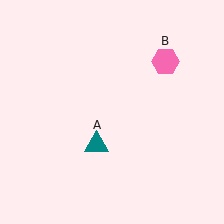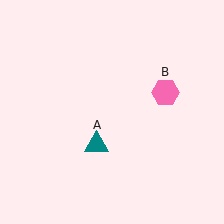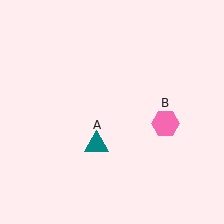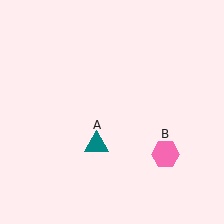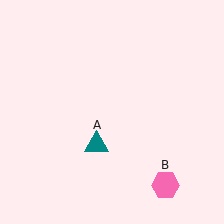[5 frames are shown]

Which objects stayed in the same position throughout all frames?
Teal triangle (object A) remained stationary.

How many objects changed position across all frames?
1 object changed position: pink hexagon (object B).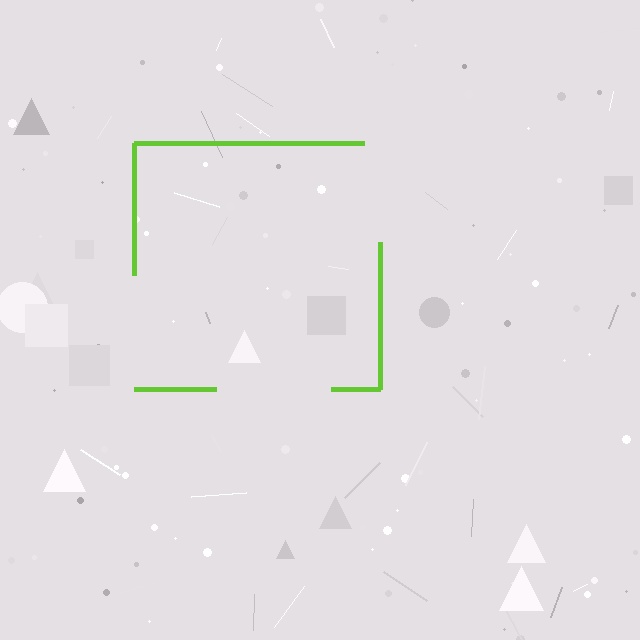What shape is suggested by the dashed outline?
The dashed outline suggests a square.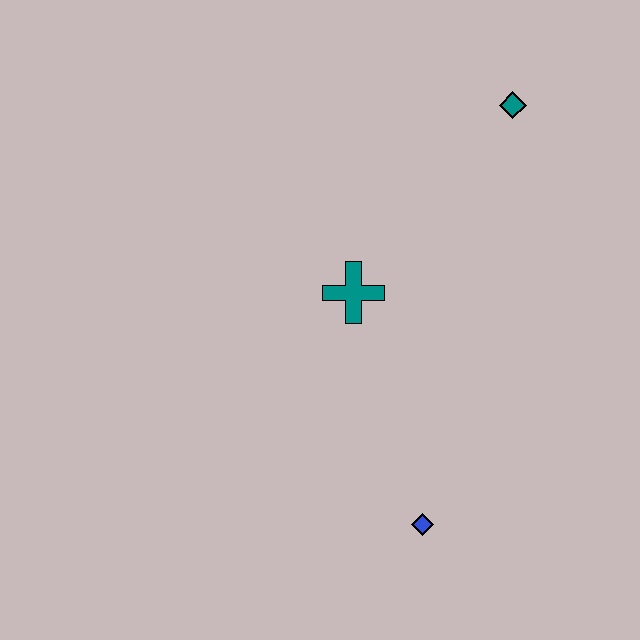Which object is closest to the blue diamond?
The teal cross is closest to the blue diamond.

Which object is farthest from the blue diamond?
The teal diamond is farthest from the blue diamond.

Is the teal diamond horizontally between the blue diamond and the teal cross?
No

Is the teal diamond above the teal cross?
Yes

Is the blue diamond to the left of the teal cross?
No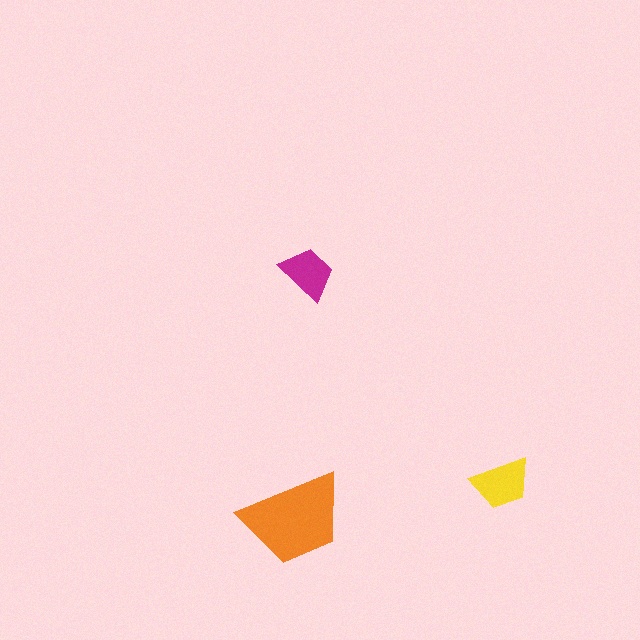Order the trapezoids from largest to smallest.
the orange one, the yellow one, the magenta one.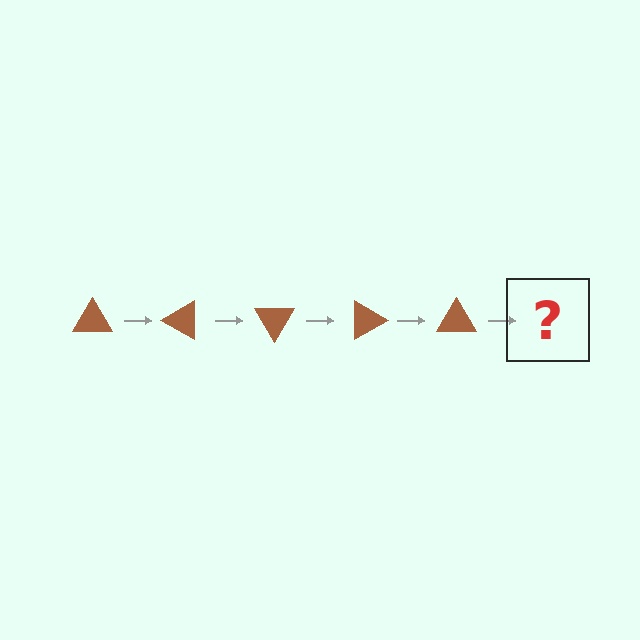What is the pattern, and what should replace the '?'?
The pattern is that the triangle rotates 30 degrees each step. The '?' should be a brown triangle rotated 150 degrees.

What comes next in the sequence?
The next element should be a brown triangle rotated 150 degrees.